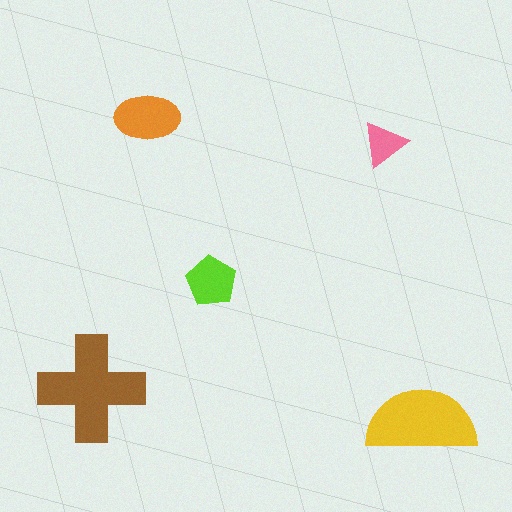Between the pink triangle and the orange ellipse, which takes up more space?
The orange ellipse.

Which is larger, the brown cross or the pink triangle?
The brown cross.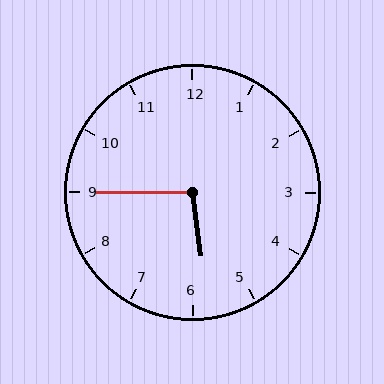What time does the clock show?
5:45.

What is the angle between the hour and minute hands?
Approximately 98 degrees.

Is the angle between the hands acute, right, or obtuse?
It is obtuse.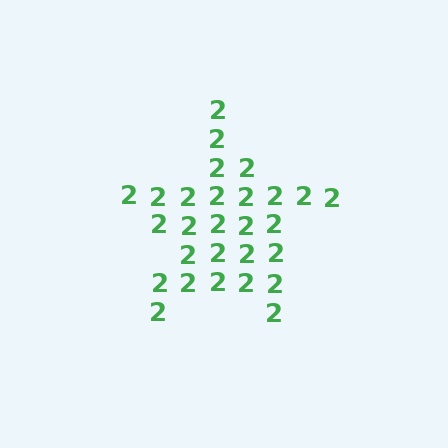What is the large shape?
The large shape is a star.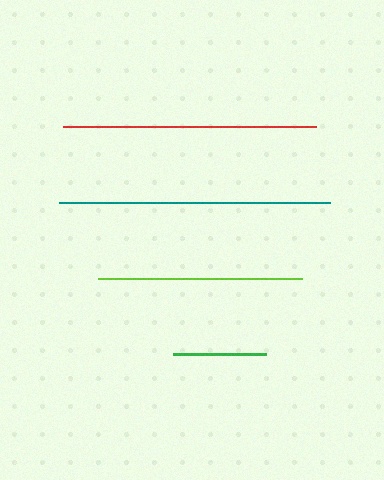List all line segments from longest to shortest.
From longest to shortest: teal, red, lime, green.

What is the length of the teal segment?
The teal segment is approximately 271 pixels long.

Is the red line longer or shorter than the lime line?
The red line is longer than the lime line.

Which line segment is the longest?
The teal line is the longest at approximately 271 pixels.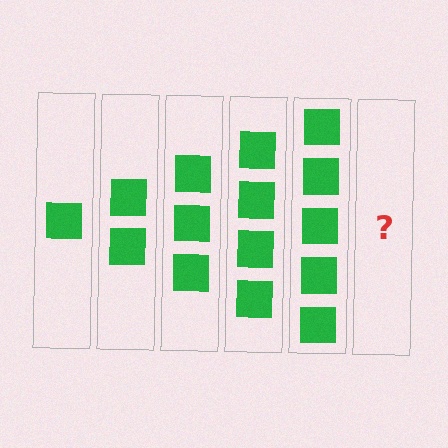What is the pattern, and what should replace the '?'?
The pattern is that each step adds one more square. The '?' should be 6 squares.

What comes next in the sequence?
The next element should be 6 squares.